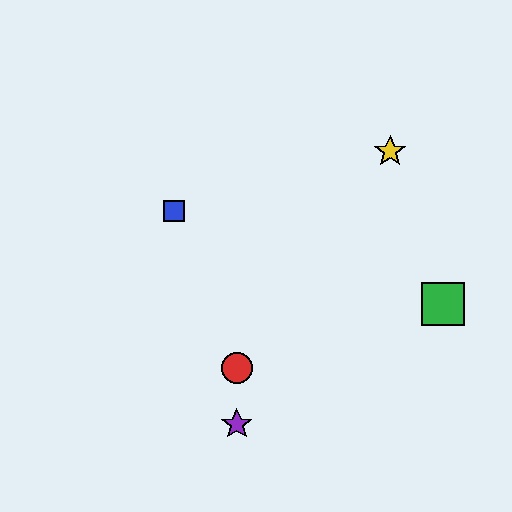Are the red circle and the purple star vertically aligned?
Yes, both are at x≈237.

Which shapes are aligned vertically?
The red circle, the purple star are aligned vertically.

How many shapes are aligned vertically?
2 shapes (the red circle, the purple star) are aligned vertically.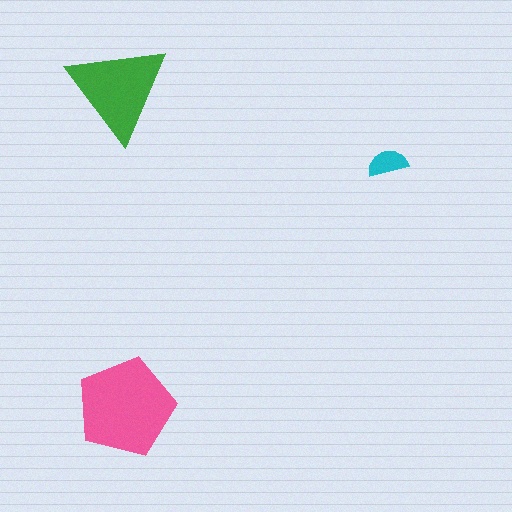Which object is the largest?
The pink pentagon.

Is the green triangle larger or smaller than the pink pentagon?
Smaller.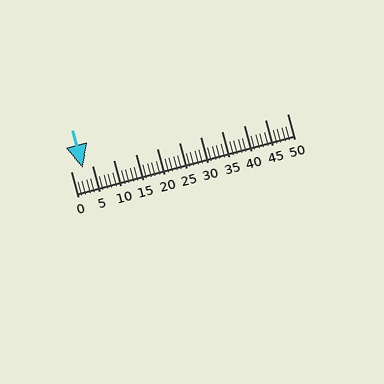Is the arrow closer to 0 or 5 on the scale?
The arrow is closer to 5.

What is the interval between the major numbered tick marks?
The major tick marks are spaced 5 units apart.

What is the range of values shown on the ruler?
The ruler shows values from 0 to 50.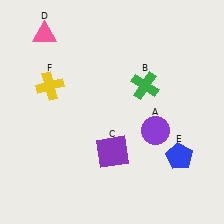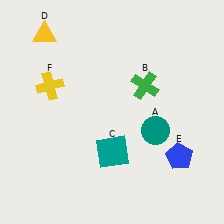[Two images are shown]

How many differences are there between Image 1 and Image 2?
There are 3 differences between the two images.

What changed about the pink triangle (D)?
In Image 1, D is pink. In Image 2, it changed to yellow.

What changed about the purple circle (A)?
In Image 1, A is purple. In Image 2, it changed to teal.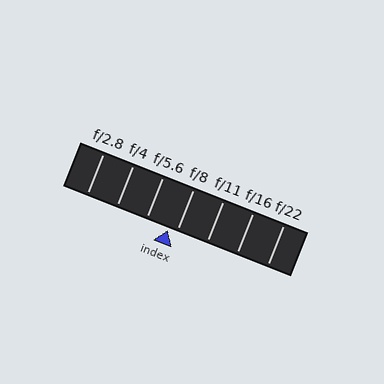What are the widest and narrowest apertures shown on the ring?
The widest aperture shown is f/2.8 and the narrowest is f/22.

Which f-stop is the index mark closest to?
The index mark is closest to f/8.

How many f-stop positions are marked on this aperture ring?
There are 7 f-stop positions marked.